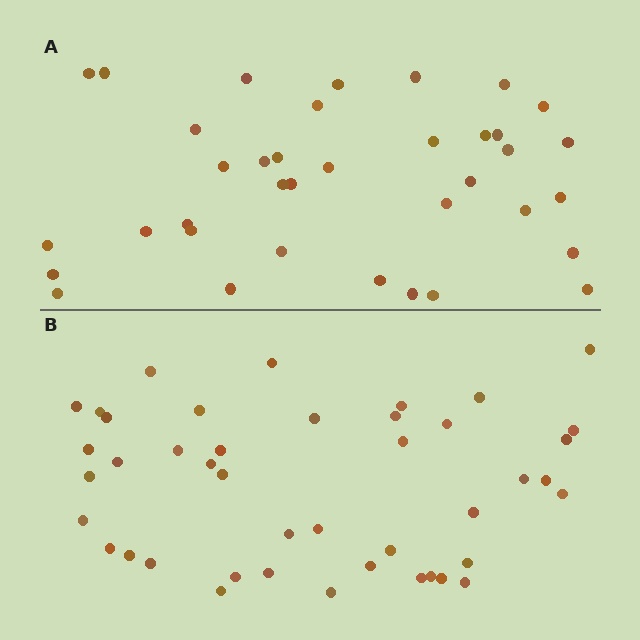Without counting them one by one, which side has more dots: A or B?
Region B (the bottom region) has more dots.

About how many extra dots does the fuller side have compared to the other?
Region B has about 6 more dots than region A.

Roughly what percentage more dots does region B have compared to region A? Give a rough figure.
About 15% more.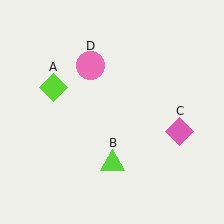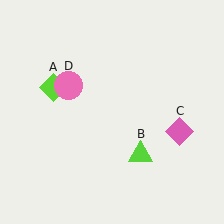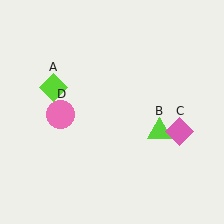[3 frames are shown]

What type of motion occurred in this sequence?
The lime triangle (object B), pink circle (object D) rotated counterclockwise around the center of the scene.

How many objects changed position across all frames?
2 objects changed position: lime triangle (object B), pink circle (object D).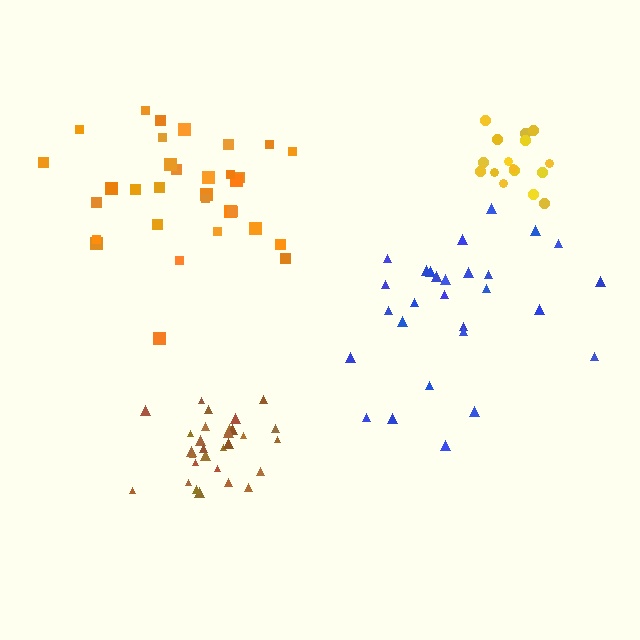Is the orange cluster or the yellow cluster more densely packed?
Yellow.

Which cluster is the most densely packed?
Yellow.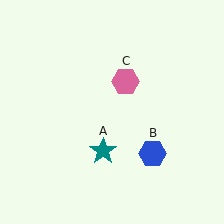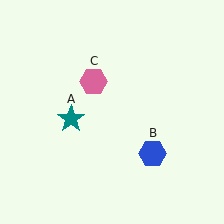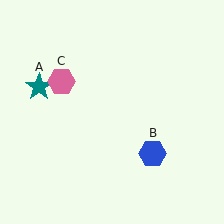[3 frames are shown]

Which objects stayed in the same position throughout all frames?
Blue hexagon (object B) remained stationary.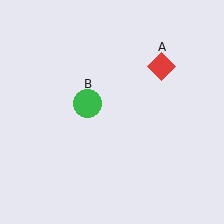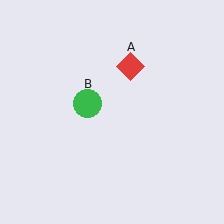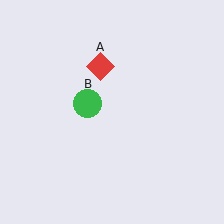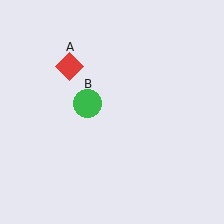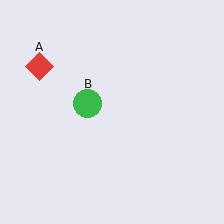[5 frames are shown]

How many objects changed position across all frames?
1 object changed position: red diamond (object A).